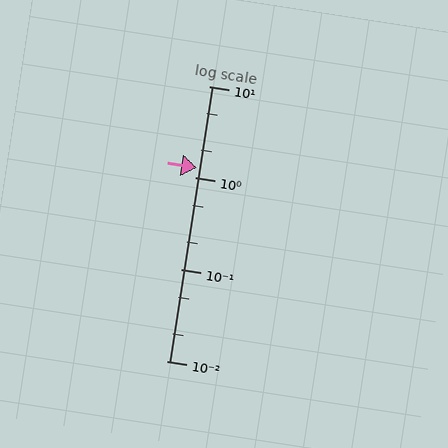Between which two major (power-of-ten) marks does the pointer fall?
The pointer is between 1 and 10.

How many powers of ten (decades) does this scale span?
The scale spans 3 decades, from 0.01 to 10.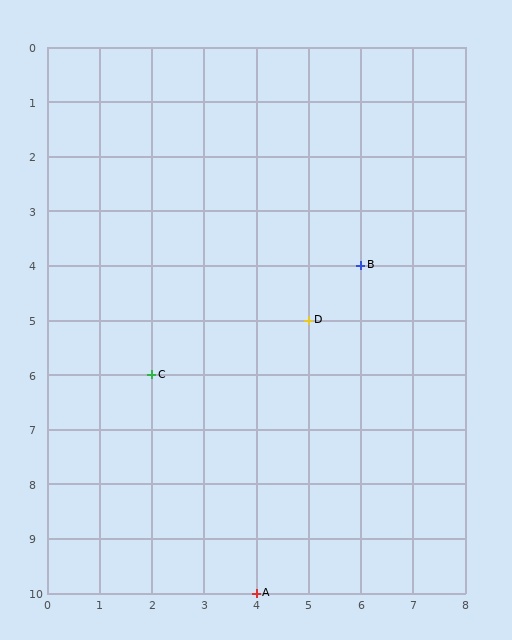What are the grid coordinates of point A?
Point A is at grid coordinates (4, 10).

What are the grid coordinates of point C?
Point C is at grid coordinates (2, 6).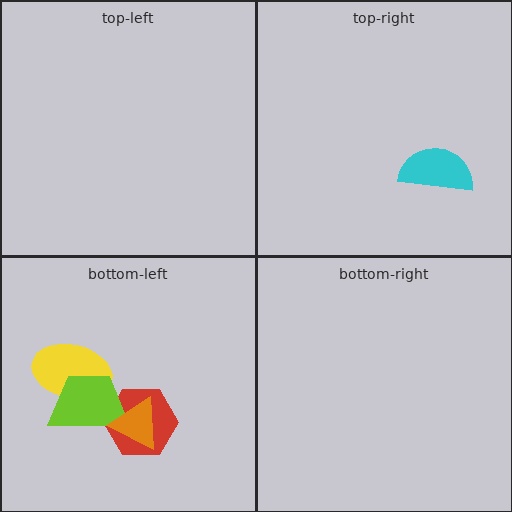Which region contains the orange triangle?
The bottom-left region.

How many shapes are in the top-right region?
1.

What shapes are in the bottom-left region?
The yellow ellipse, the red hexagon, the lime trapezoid, the orange triangle.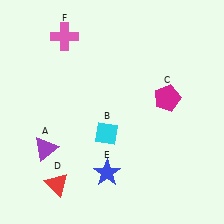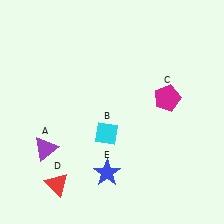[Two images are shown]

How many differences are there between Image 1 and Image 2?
There is 1 difference between the two images.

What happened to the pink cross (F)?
The pink cross (F) was removed in Image 2. It was in the top-left area of Image 1.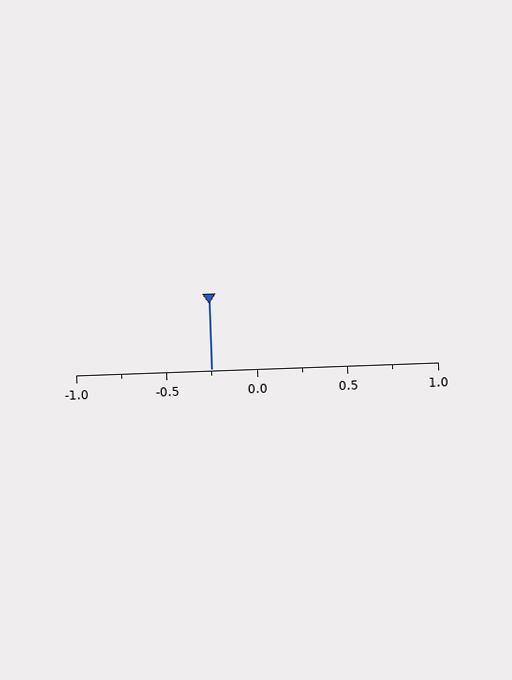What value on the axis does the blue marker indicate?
The marker indicates approximately -0.25.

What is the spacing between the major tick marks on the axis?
The major ticks are spaced 0.5 apart.